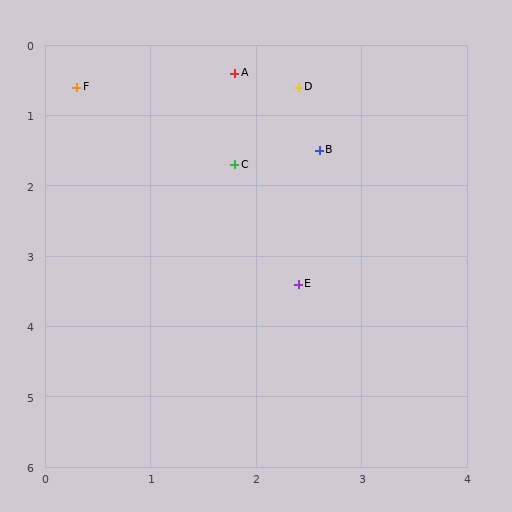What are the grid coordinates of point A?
Point A is at approximately (1.8, 0.4).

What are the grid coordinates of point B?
Point B is at approximately (2.6, 1.5).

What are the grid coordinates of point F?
Point F is at approximately (0.3, 0.6).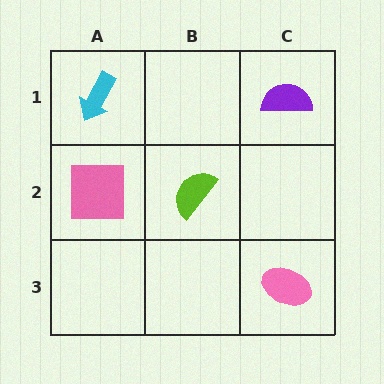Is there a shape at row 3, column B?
No, that cell is empty.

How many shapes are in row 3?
1 shape.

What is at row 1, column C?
A purple semicircle.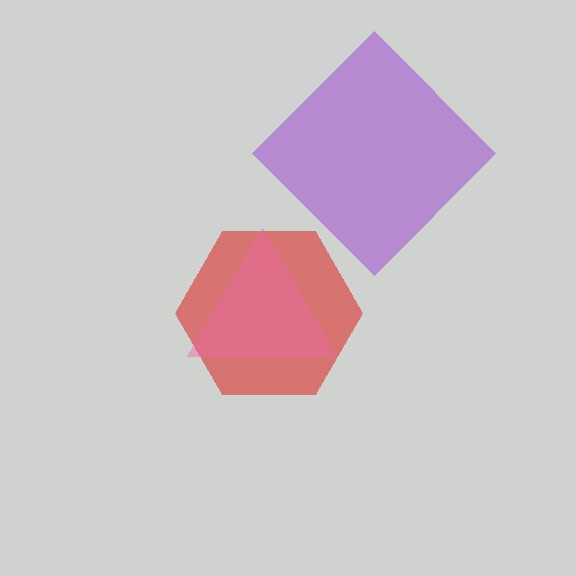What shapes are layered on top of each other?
The layered shapes are: a red hexagon, a pink triangle, a purple diamond.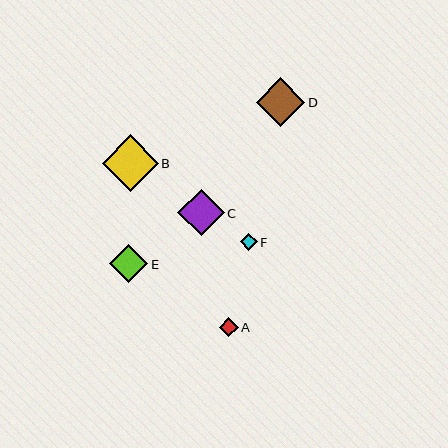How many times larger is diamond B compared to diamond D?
Diamond B is approximately 1.2 times the size of diamond D.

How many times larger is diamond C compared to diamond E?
Diamond C is approximately 1.2 times the size of diamond E.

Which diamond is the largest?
Diamond B is the largest with a size of approximately 56 pixels.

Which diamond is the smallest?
Diamond F is the smallest with a size of approximately 17 pixels.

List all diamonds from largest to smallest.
From largest to smallest: B, D, C, E, A, F.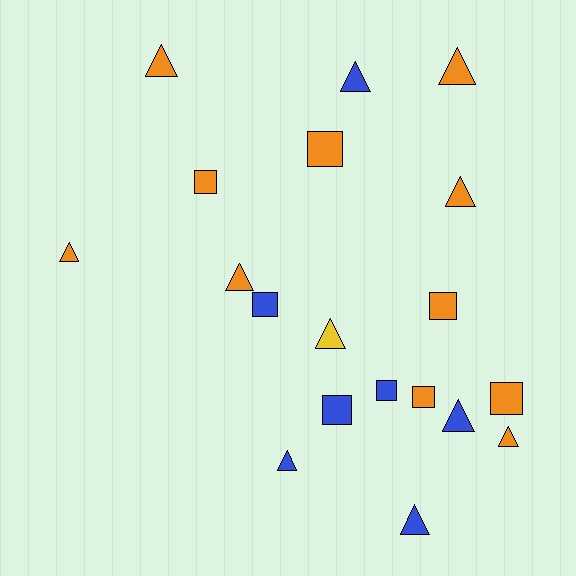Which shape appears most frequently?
Triangle, with 11 objects.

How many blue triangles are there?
There are 4 blue triangles.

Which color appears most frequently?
Orange, with 11 objects.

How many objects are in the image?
There are 19 objects.